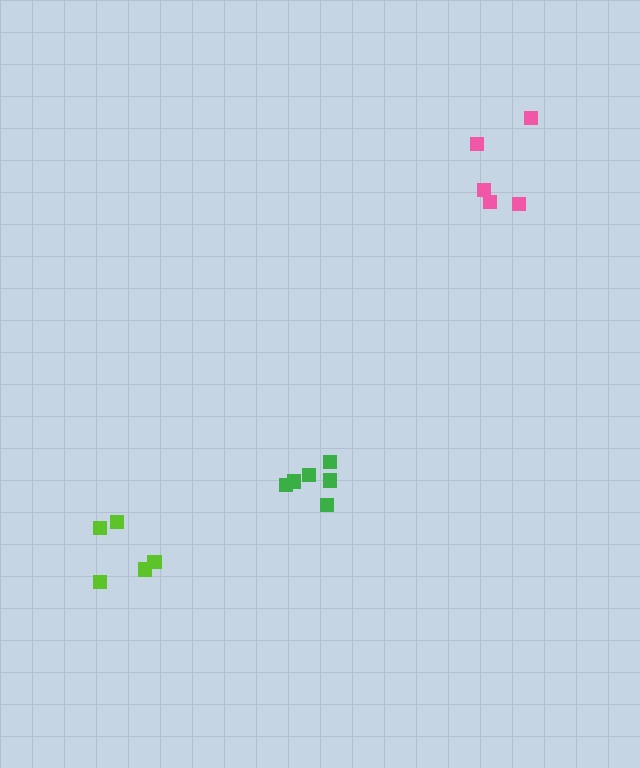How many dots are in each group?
Group 1: 6 dots, Group 2: 5 dots, Group 3: 5 dots (16 total).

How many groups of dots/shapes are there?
There are 3 groups.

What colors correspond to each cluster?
The clusters are colored: green, lime, pink.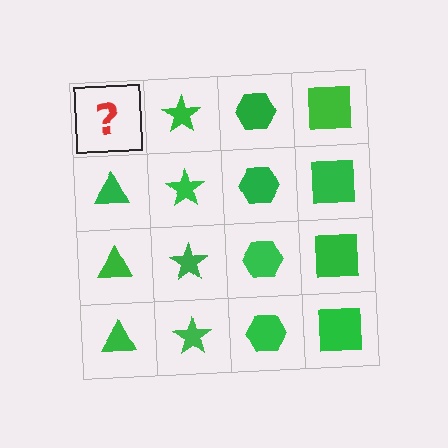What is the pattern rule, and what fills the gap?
The rule is that each column has a consistent shape. The gap should be filled with a green triangle.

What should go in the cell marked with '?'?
The missing cell should contain a green triangle.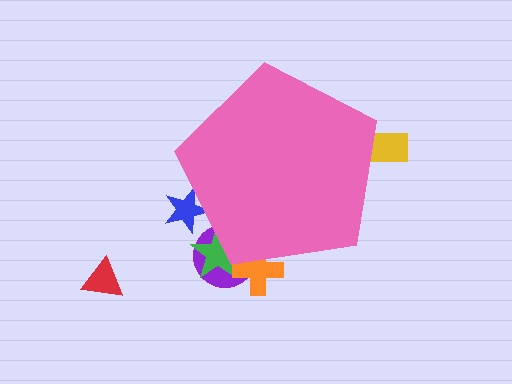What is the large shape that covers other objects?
A pink pentagon.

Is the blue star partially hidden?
Yes, the blue star is partially hidden behind the pink pentagon.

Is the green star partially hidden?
Yes, the green star is partially hidden behind the pink pentagon.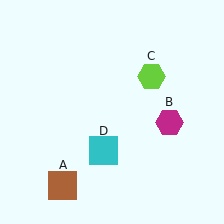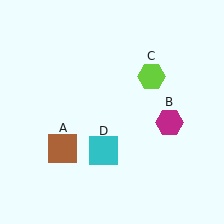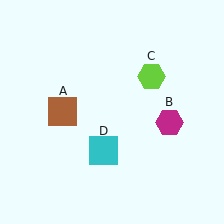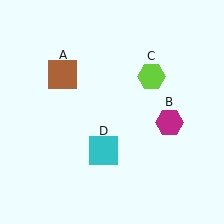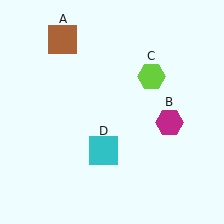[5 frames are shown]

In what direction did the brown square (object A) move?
The brown square (object A) moved up.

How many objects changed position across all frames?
1 object changed position: brown square (object A).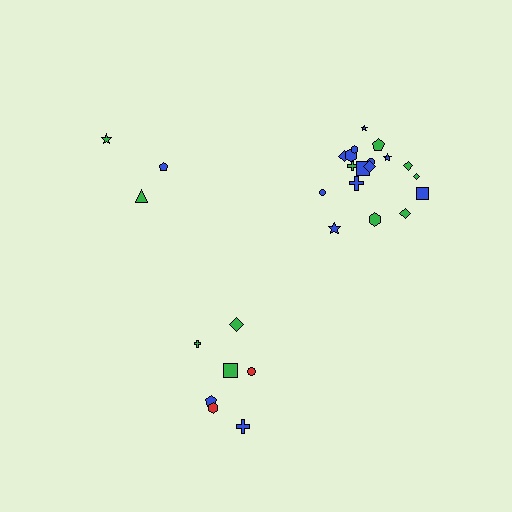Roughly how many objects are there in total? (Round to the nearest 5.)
Roughly 30 objects in total.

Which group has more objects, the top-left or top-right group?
The top-right group.